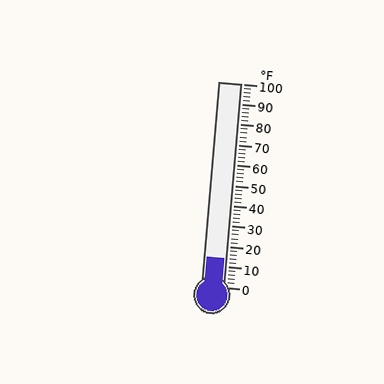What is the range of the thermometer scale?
The thermometer scale ranges from 0°F to 100°F.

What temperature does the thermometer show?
The thermometer shows approximately 14°F.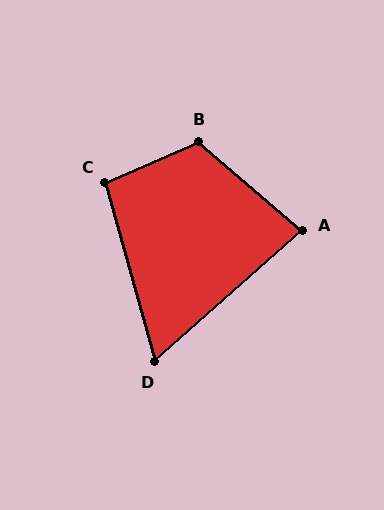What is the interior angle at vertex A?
Approximately 82 degrees (acute).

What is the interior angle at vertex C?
Approximately 98 degrees (obtuse).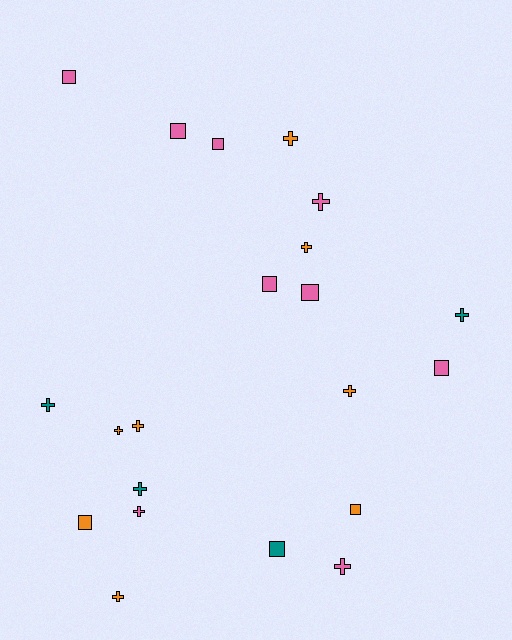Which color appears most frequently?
Pink, with 9 objects.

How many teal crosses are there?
There are 3 teal crosses.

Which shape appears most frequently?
Cross, with 12 objects.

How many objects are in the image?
There are 21 objects.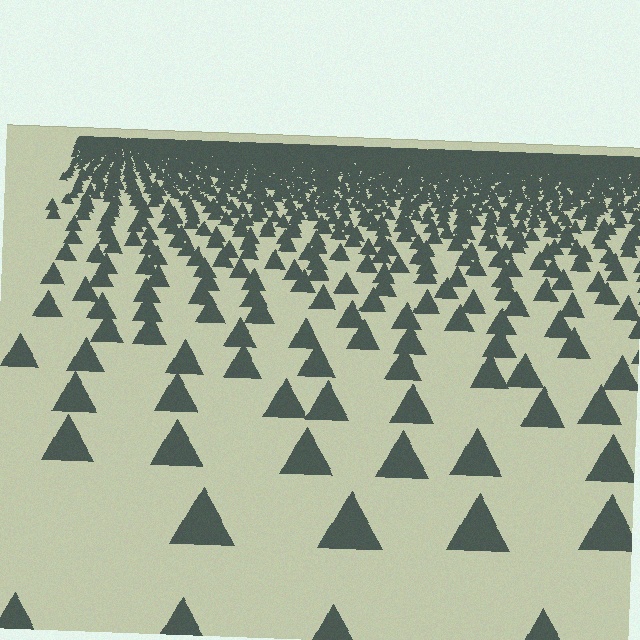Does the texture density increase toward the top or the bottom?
Density increases toward the top.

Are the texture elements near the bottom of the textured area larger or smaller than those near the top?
Larger. Near the bottom, elements are closer to the viewer and appear at a bigger on-screen size.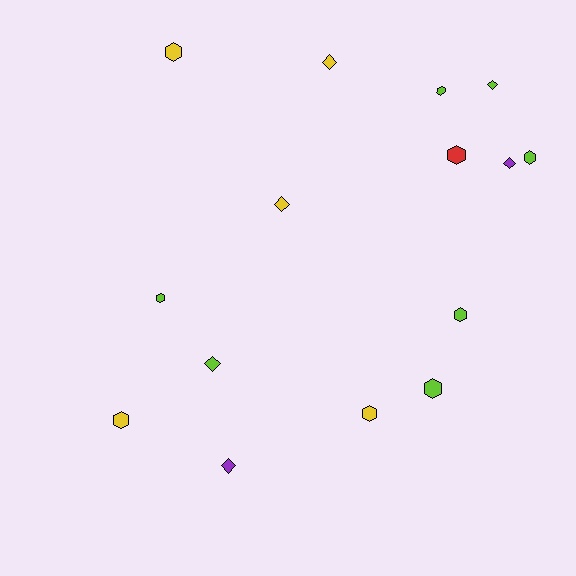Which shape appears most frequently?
Hexagon, with 9 objects.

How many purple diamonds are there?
There are 2 purple diamonds.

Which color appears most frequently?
Lime, with 7 objects.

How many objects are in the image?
There are 15 objects.